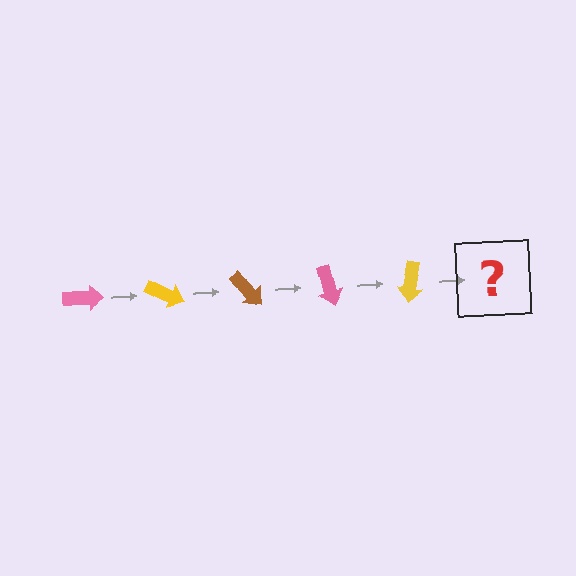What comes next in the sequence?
The next element should be a brown arrow, rotated 125 degrees from the start.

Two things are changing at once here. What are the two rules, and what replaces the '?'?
The two rules are that it rotates 25 degrees each step and the color cycles through pink, yellow, and brown. The '?' should be a brown arrow, rotated 125 degrees from the start.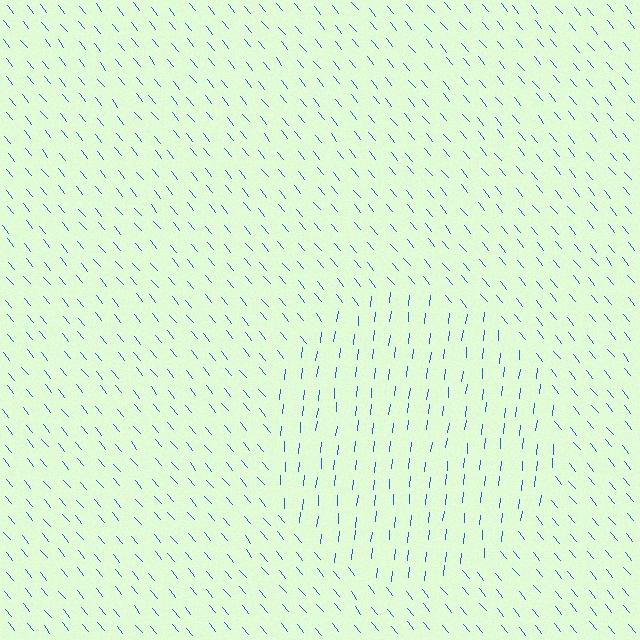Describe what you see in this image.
The image is filled with small blue line segments. A circle region in the image has lines oriented differently from the surrounding lines, creating a visible texture boundary.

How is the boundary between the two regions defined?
The boundary is defined purely by a change in line orientation (approximately 45 degrees difference). All lines are the same color and thickness.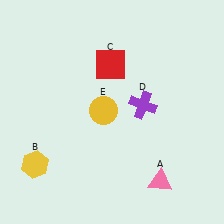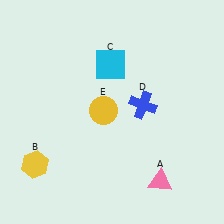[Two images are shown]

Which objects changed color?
C changed from red to cyan. D changed from purple to blue.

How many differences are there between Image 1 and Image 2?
There are 2 differences between the two images.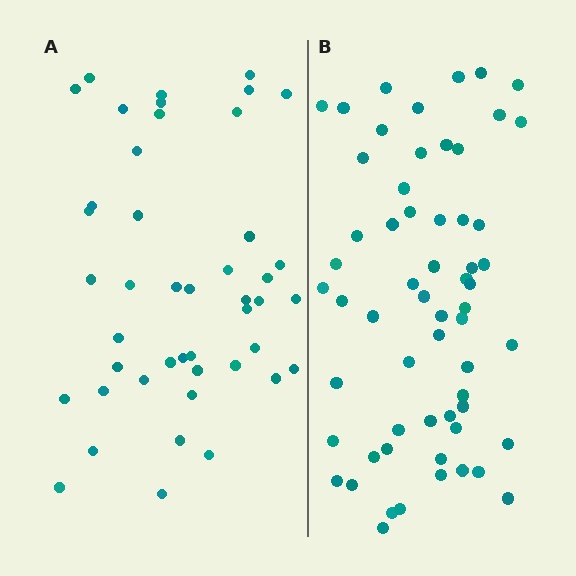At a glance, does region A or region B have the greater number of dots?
Region B (the right region) has more dots.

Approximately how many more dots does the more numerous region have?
Region B has approximately 15 more dots than region A.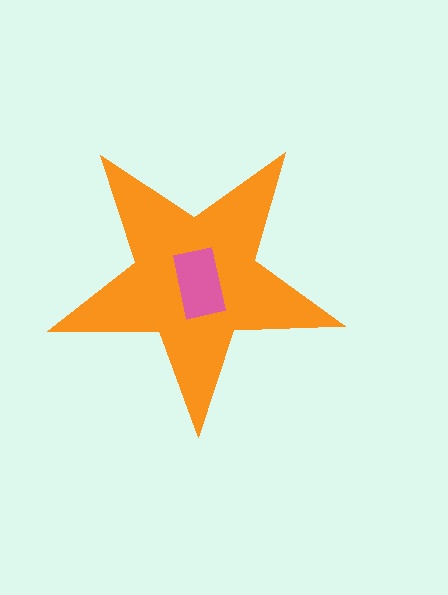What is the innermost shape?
The pink rectangle.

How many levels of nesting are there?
2.